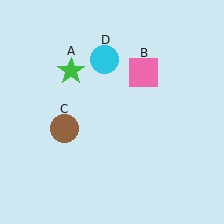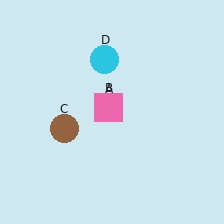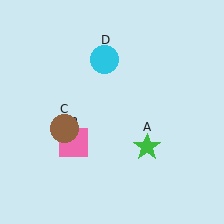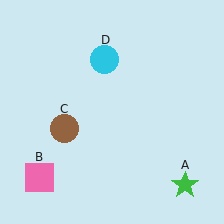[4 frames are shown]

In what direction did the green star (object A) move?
The green star (object A) moved down and to the right.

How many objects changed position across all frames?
2 objects changed position: green star (object A), pink square (object B).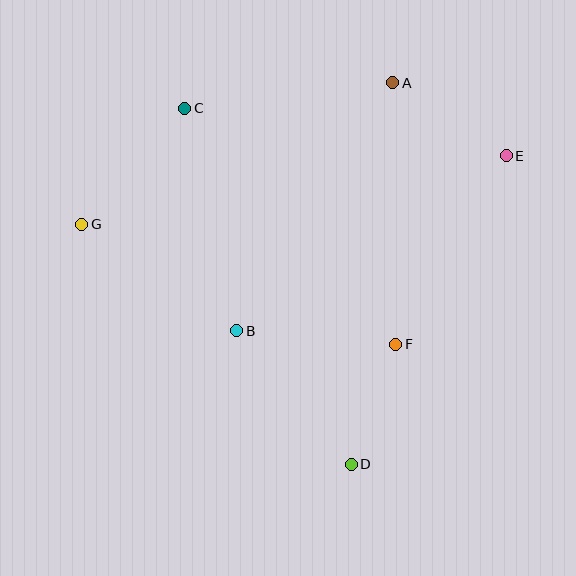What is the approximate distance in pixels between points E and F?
The distance between E and F is approximately 219 pixels.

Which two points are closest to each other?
Points D and F are closest to each other.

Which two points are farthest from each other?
Points E and G are farthest from each other.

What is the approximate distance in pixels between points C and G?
The distance between C and G is approximately 155 pixels.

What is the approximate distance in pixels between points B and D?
The distance between B and D is approximately 176 pixels.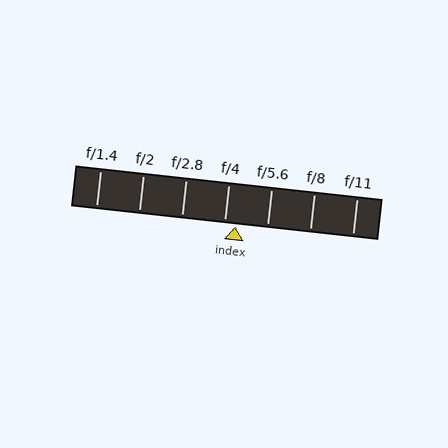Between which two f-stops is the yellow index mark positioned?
The index mark is between f/4 and f/5.6.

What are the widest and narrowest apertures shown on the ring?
The widest aperture shown is f/1.4 and the narrowest is f/11.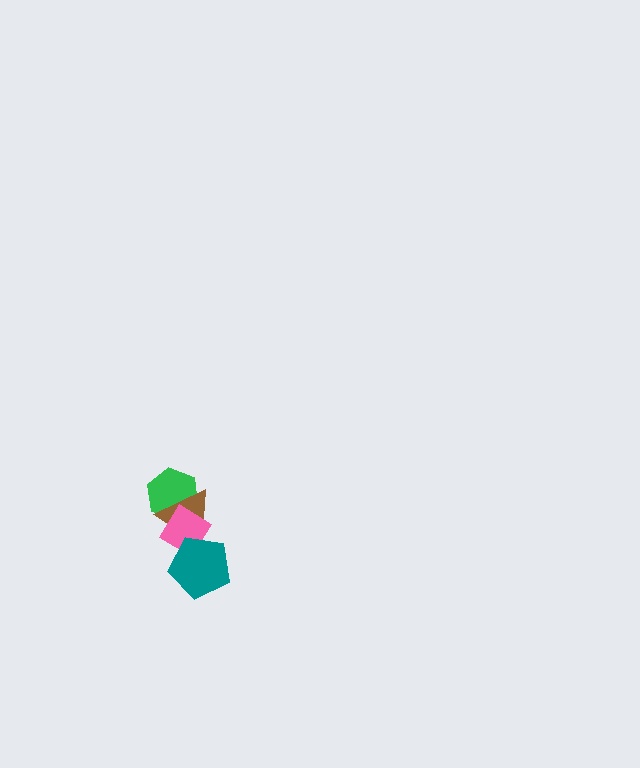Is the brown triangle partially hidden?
Yes, it is partially covered by another shape.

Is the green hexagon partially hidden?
Yes, it is partially covered by another shape.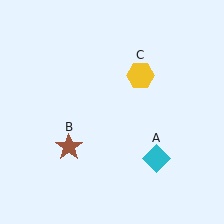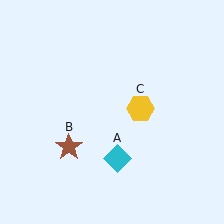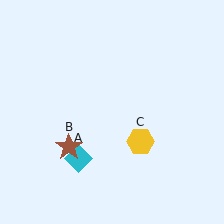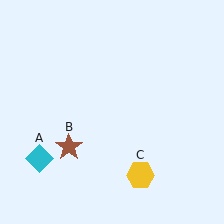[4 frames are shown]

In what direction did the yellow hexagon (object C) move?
The yellow hexagon (object C) moved down.